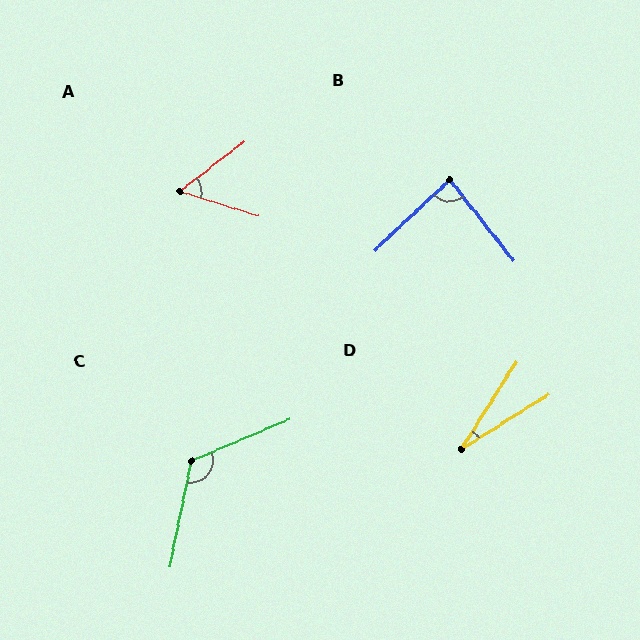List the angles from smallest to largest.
D (26°), A (55°), B (85°), C (124°).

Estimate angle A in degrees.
Approximately 55 degrees.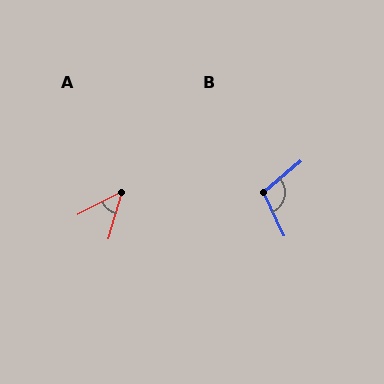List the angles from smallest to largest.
A (47°), B (105°).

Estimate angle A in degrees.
Approximately 47 degrees.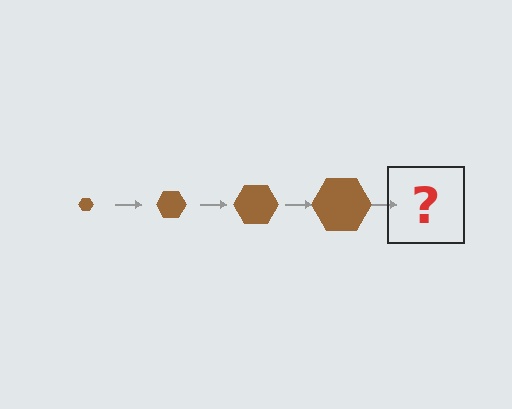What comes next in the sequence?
The next element should be a brown hexagon, larger than the previous one.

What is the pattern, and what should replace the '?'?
The pattern is that the hexagon gets progressively larger each step. The '?' should be a brown hexagon, larger than the previous one.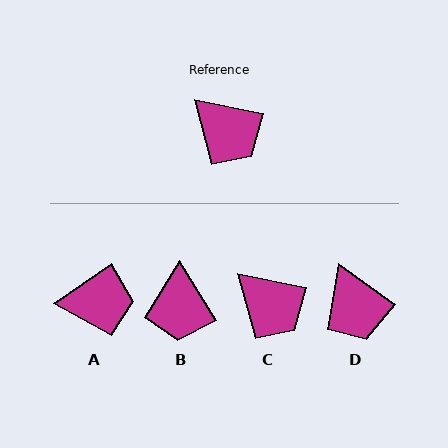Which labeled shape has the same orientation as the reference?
C.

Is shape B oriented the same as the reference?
No, it is off by about 47 degrees.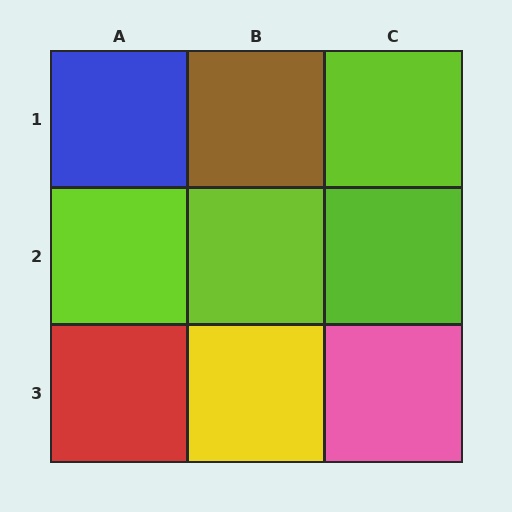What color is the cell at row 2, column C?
Lime.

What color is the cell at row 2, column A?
Lime.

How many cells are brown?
1 cell is brown.